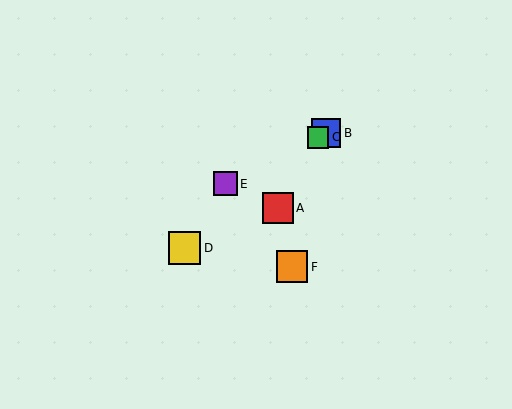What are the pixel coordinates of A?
Object A is at (278, 208).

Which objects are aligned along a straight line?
Objects B, C, E are aligned along a straight line.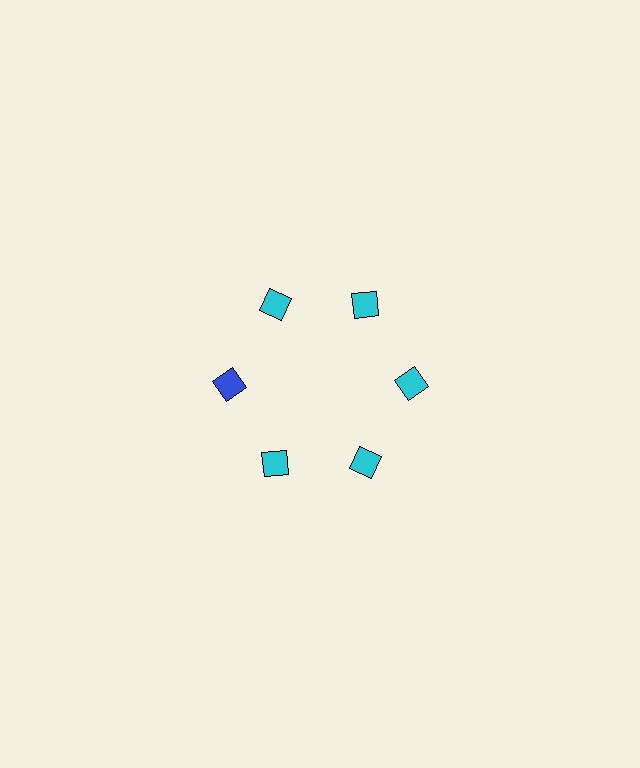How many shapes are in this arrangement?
There are 6 shapes arranged in a ring pattern.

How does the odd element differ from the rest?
It has a different color: blue instead of cyan.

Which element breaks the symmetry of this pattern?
The blue diamond at roughly the 9 o'clock position breaks the symmetry. All other shapes are cyan diamonds.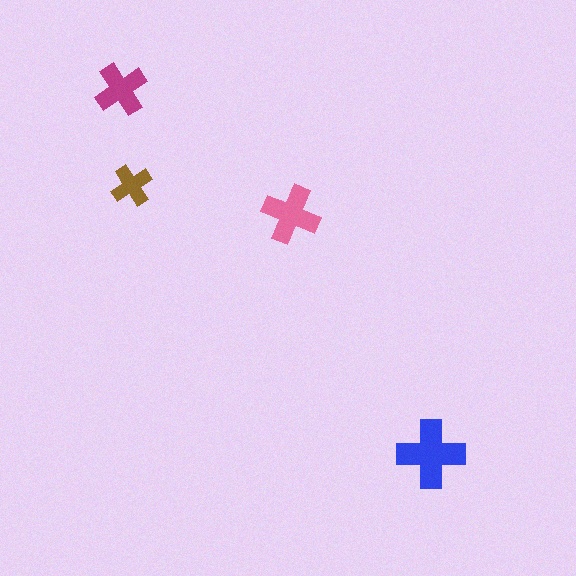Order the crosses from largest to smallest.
the blue one, the pink one, the magenta one, the brown one.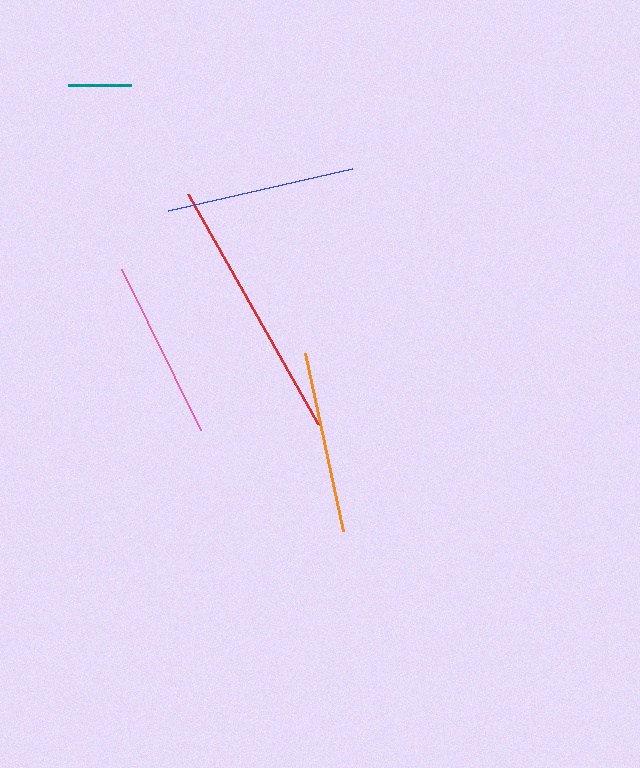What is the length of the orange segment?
The orange segment is approximately 182 pixels long.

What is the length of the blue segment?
The blue segment is approximately 188 pixels long.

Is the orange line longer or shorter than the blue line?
The blue line is longer than the orange line.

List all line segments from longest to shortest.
From longest to shortest: red, blue, orange, pink, teal.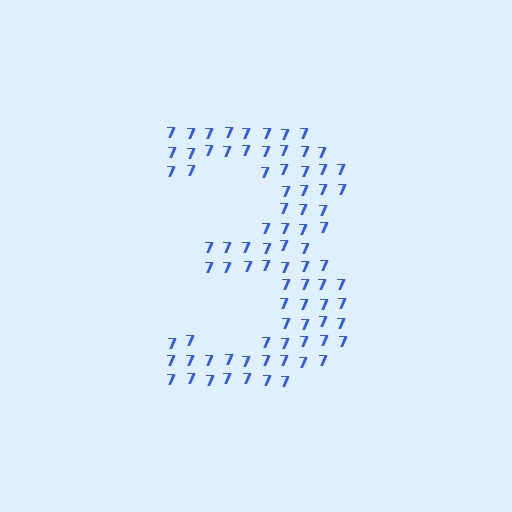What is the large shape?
The large shape is the digit 3.